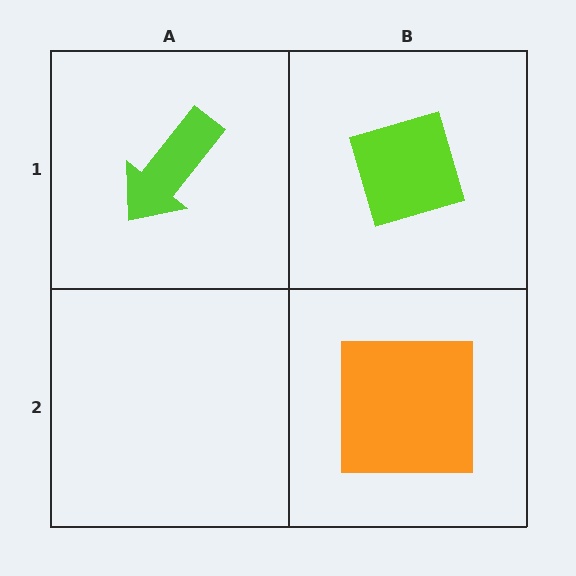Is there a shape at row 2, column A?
No, that cell is empty.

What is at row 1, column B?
A lime diamond.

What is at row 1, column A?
A lime arrow.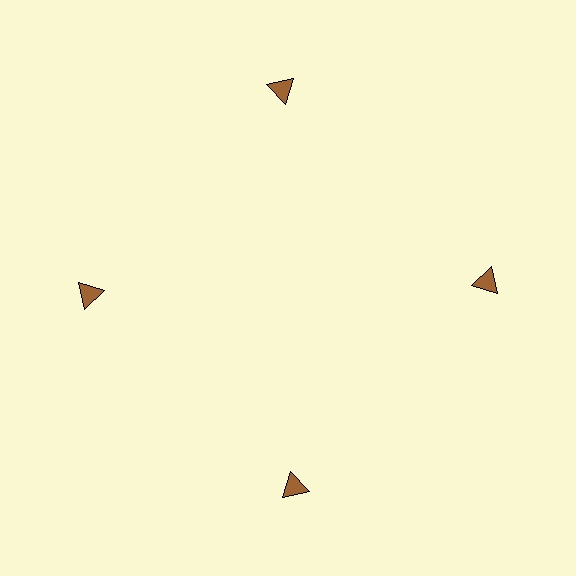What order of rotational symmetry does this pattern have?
This pattern has 4-fold rotational symmetry.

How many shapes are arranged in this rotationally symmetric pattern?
There are 4 shapes, arranged in 4 groups of 1.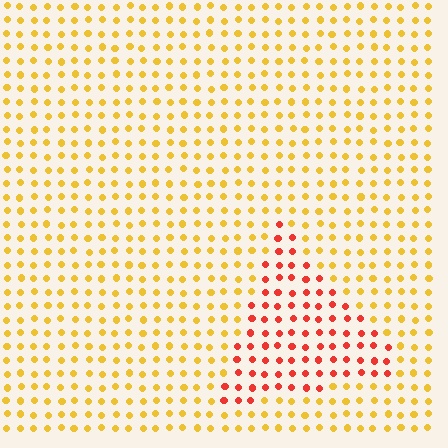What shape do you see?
I see a triangle.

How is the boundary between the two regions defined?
The boundary is defined purely by a slight shift in hue (about 45 degrees). Spacing, size, and orientation are identical on both sides.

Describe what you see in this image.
The image is filled with small yellow elements in a uniform arrangement. A triangle-shaped region is visible where the elements are tinted to a slightly different hue, forming a subtle color boundary.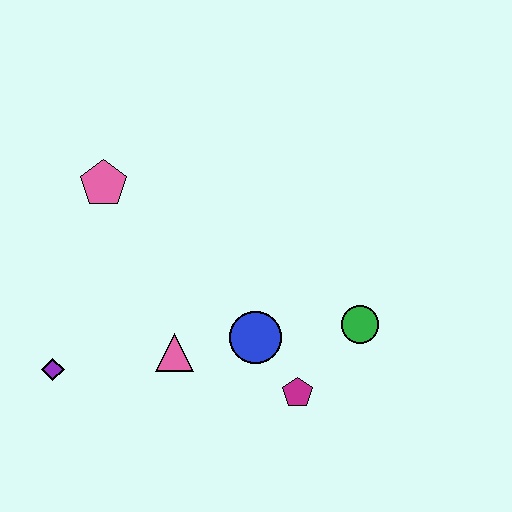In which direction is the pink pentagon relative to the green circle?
The pink pentagon is to the left of the green circle.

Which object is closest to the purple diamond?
The pink triangle is closest to the purple diamond.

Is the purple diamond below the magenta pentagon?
No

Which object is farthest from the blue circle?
The pink pentagon is farthest from the blue circle.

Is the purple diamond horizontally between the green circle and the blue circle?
No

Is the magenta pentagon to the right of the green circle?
No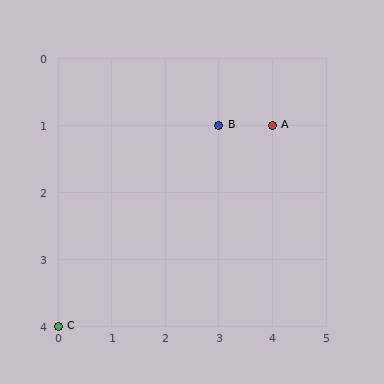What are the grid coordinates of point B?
Point B is at grid coordinates (3, 1).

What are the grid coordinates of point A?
Point A is at grid coordinates (4, 1).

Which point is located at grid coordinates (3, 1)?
Point B is at (3, 1).